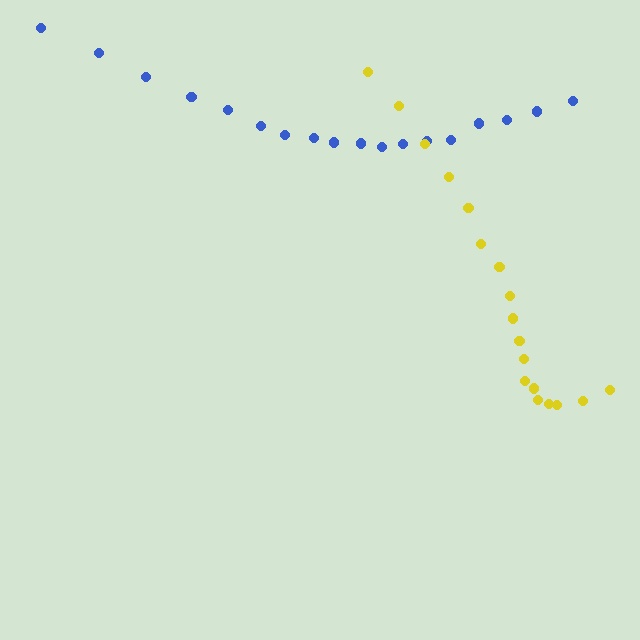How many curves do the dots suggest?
There are 2 distinct paths.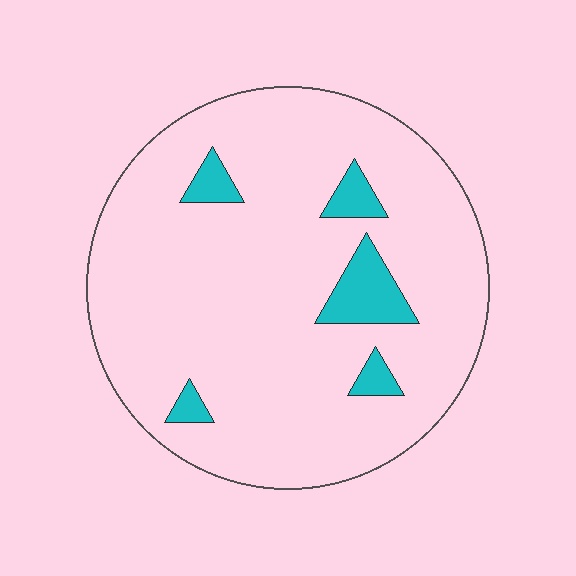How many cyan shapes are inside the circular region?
5.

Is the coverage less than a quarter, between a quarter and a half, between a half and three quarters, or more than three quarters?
Less than a quarter.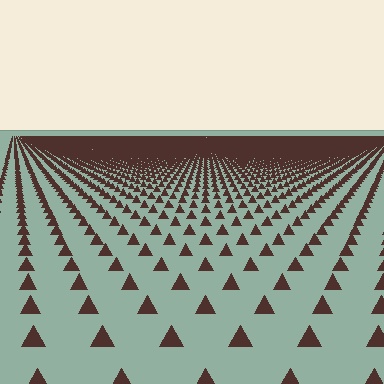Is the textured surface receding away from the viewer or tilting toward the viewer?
The surface is receding away from the viewer. Texture elements get smaller and denser toward the top.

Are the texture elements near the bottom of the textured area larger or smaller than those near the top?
Larger. Near the bottom, elements are closer to the viewer and appear at a bigger on-screen size.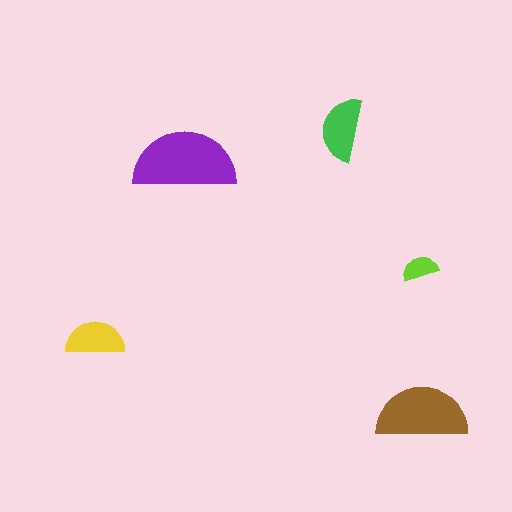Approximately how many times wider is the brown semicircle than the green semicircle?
About 1.5 times wider.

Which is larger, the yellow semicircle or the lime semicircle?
The yellow one.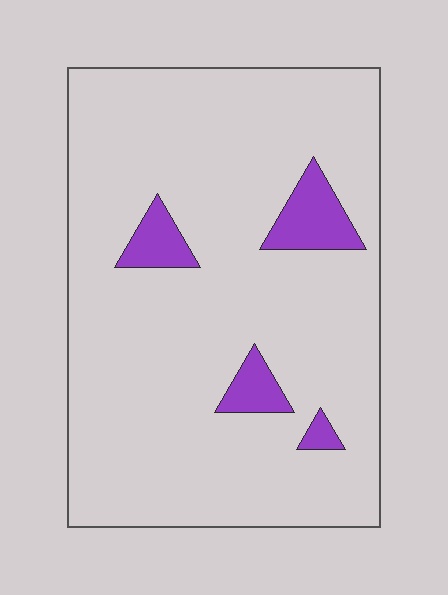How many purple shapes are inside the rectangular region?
4.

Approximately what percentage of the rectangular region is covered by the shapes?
Approximately 10%.